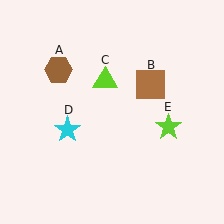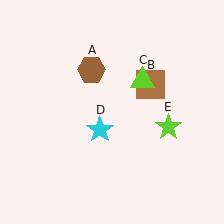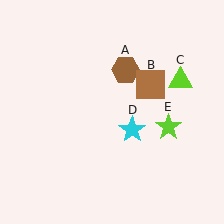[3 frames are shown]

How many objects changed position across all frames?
3 objects changed position: brown hexagon (object A), lime triangle (object C), cyan star (object D).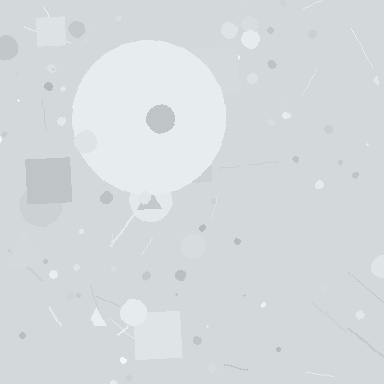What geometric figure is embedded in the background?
A circle is embedded in the background.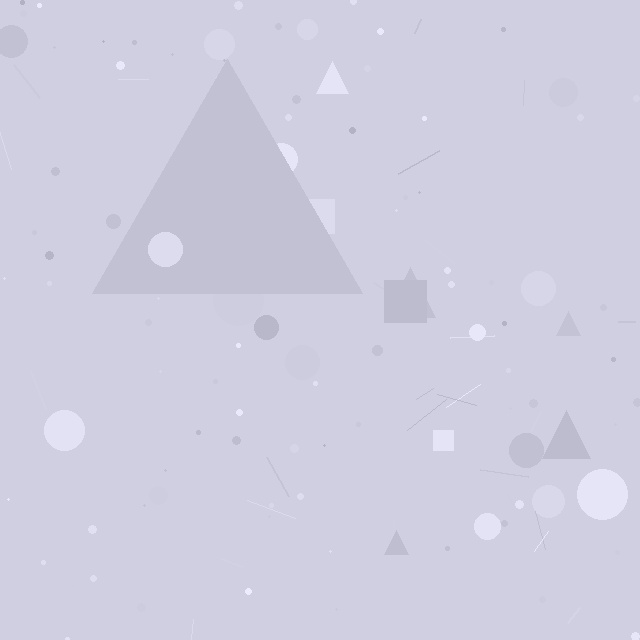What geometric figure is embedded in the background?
A triangle is embedded in the background.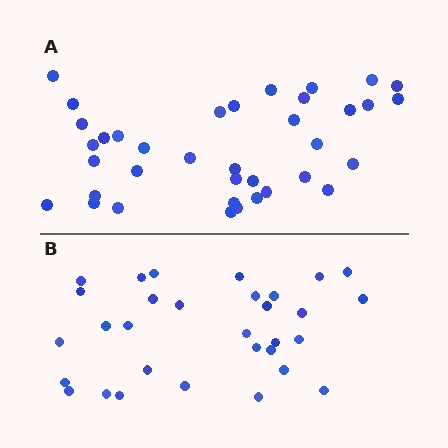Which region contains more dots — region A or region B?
Region A (the top region) has more dots.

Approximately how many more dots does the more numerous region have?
Region A has about 6 more dots than region B.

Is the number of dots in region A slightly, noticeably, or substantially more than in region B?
Region A has only slightly more — the two regions are fairly close. The ratio is roughly 1.2 to 1.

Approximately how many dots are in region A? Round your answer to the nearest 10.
About 40 dots. (The exact count is 37, which rounds to 40.)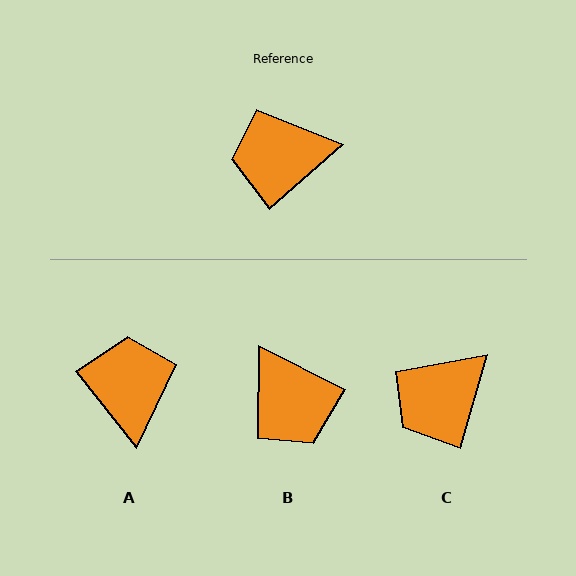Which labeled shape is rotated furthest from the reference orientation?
B, about 112 degrees away.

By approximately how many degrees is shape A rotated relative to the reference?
Approximately 93 degrees clockwise.